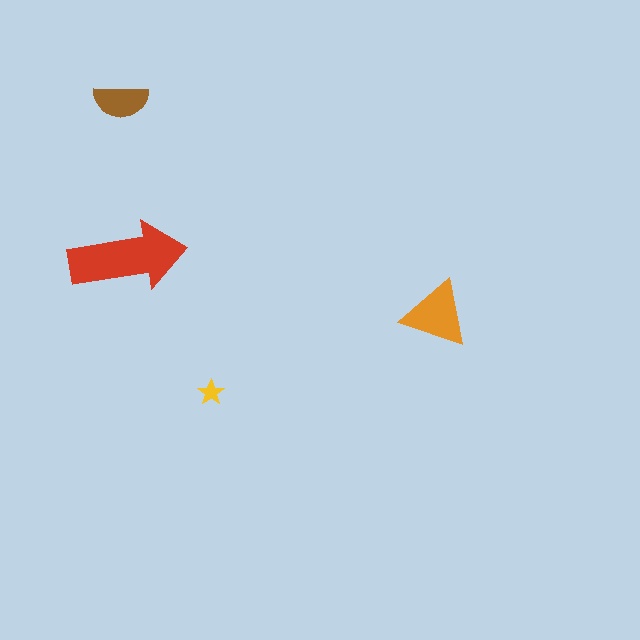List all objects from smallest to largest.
The yellow star, the brown semicircle, the orange triangle, the red arrow.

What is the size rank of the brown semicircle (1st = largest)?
3rd.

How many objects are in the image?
There are 4 objects in the image.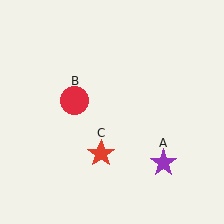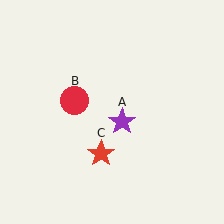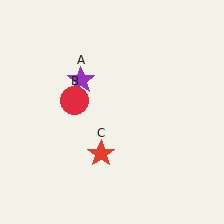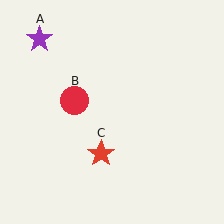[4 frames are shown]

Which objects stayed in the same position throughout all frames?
Red circle (object B) and red star (object C) remained stationary.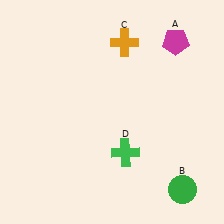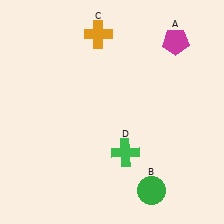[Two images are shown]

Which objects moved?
The objects that moved are: the green circle (B), the orange cross (C).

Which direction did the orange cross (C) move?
The orange cross (C) moved left.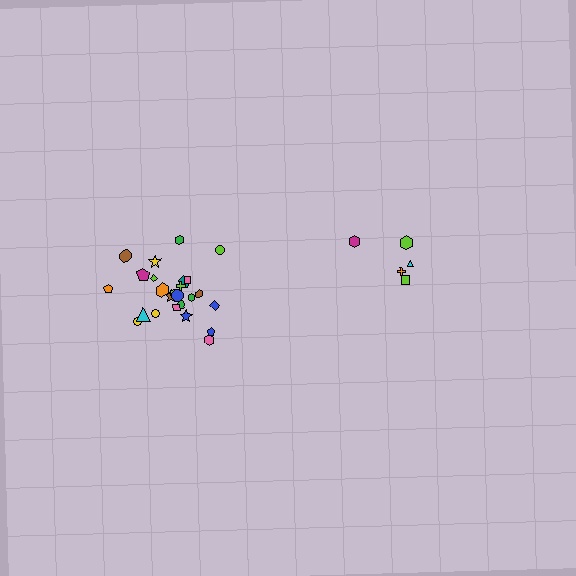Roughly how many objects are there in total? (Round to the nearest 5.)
Roughly 30 objects in total.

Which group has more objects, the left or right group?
The left group.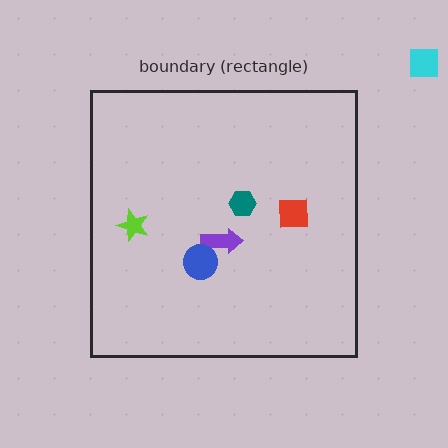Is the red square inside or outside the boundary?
Inside.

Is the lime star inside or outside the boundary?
Inside.